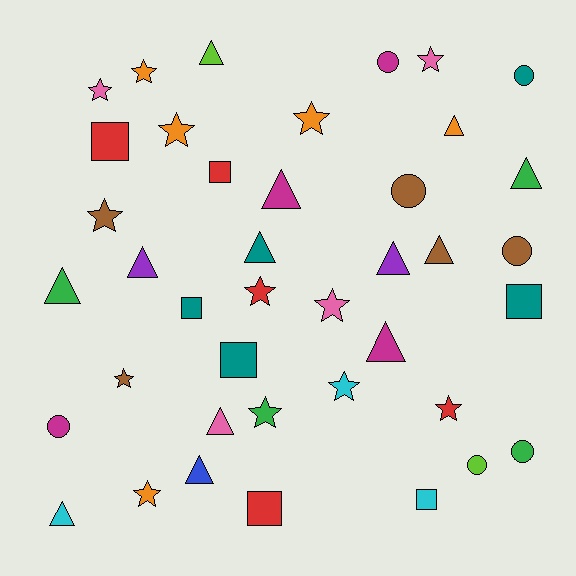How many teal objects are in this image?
There are 5 teal objects.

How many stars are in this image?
There are 13 stars.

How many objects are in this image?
There are 40 objects.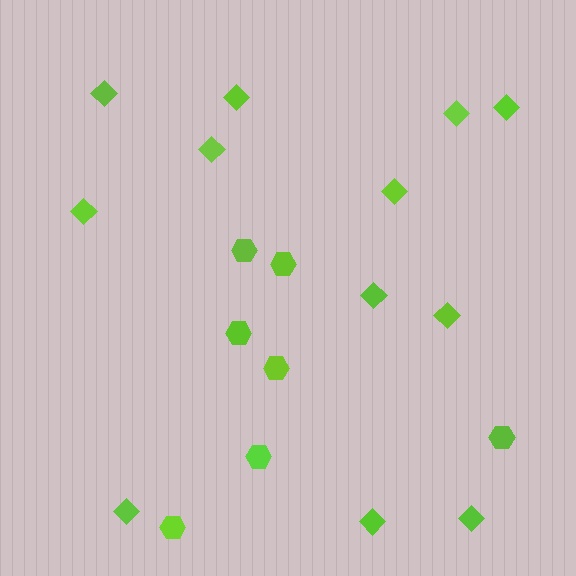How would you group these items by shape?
There are 2 groups: one group of diamonds (12) and one group of hexagons (7).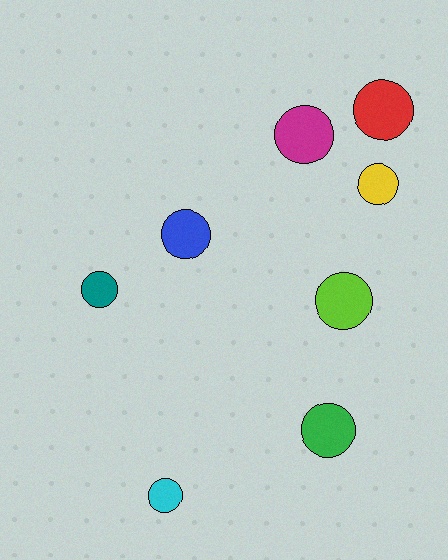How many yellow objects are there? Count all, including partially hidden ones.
There is 1 yellow object.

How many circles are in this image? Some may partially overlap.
There are 8 circles.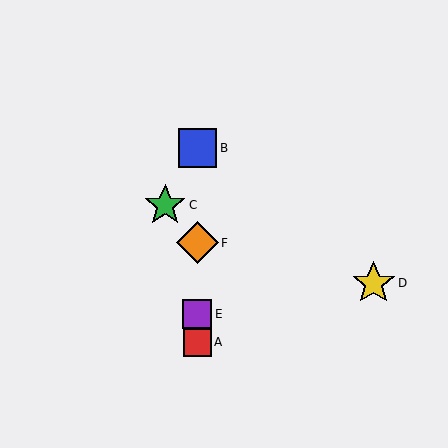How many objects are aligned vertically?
4 objects (A, B, E, F) are aligned vertically.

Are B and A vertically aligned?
Yes, both are at x≈197.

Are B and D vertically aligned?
No, B is at x≈197 and D is at x≈374.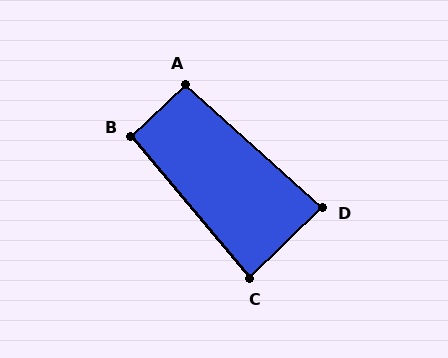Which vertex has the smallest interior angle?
C, at approximately 86 degrees.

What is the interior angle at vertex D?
Approximately 86 degrees (approximately right).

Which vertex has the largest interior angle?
A, at approximately 94 degrees.